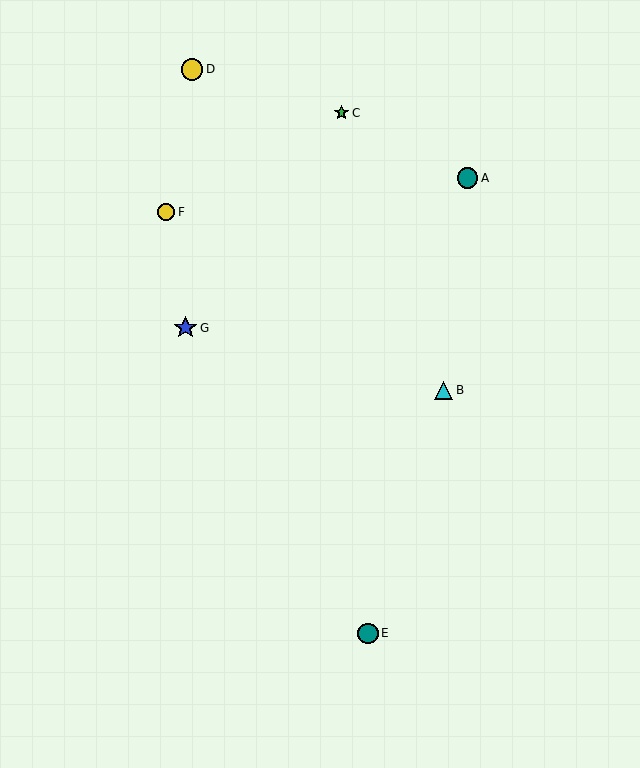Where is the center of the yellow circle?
The center of the yellow circle is at (192, 69).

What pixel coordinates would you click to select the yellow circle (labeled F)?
Click at (166, 212) to select the yellow circle F.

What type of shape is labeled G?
Shape G is a blue star.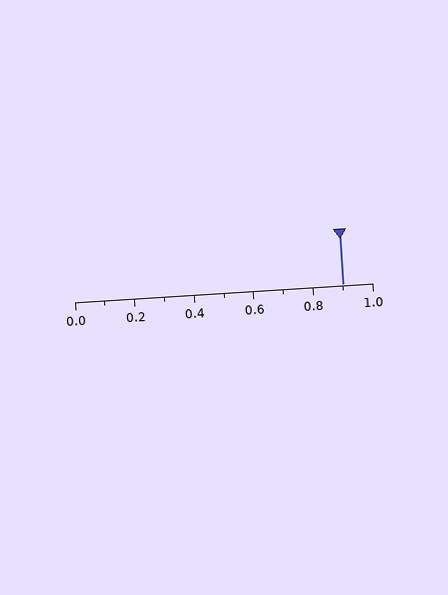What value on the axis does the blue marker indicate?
The marker indicates approximately 0.9.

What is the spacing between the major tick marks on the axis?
The major ticks are spaced 0.2 apart.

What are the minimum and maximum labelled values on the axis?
The axis runs from 0.0 to 1.0.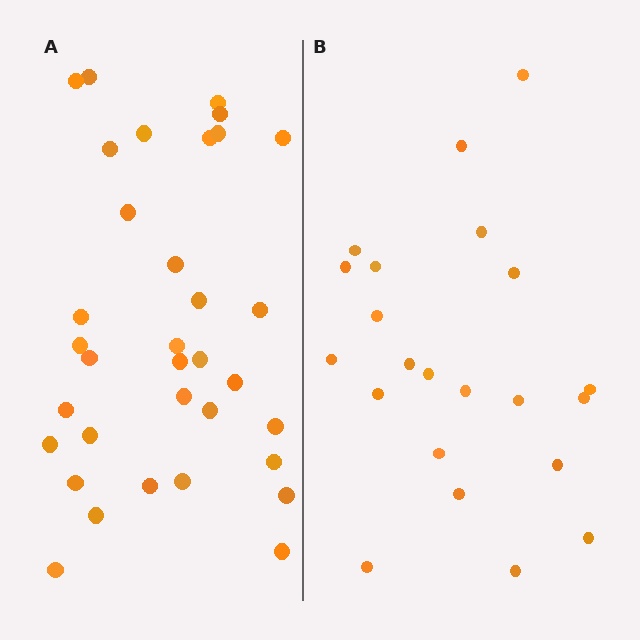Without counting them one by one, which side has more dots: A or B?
Region A (the left region) has more dots.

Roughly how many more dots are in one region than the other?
Region A has roughly 12 or so more dots than region B.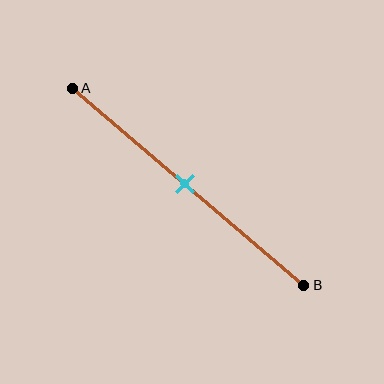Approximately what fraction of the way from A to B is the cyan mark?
The cyan mark is approximately 50% of the way from A to B.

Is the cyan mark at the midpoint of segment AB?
Yes, the mark is approximately at the midpoint.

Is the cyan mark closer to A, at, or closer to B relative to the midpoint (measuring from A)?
The cyan mark is approximately at the midpoint of segment AB.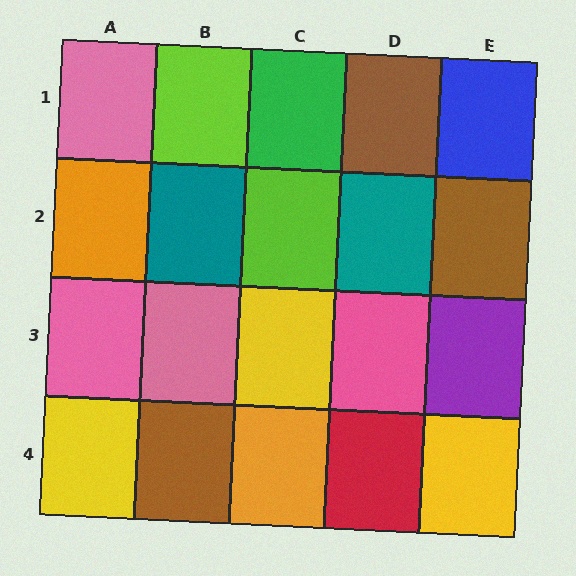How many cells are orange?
2 cells are orange.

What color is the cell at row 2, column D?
Teal.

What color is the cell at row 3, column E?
Purple.